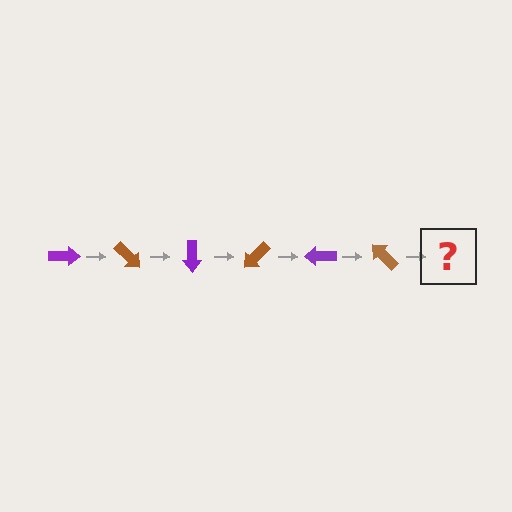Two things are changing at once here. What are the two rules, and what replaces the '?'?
The two rules are that it rotates 45 degrees each step and the color cycles through purple and brown. The '?' should be a purple arrow, rotated 270 degrees from the start.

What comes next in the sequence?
The next element should be a purple arrow, rotated 270 degrees from the start.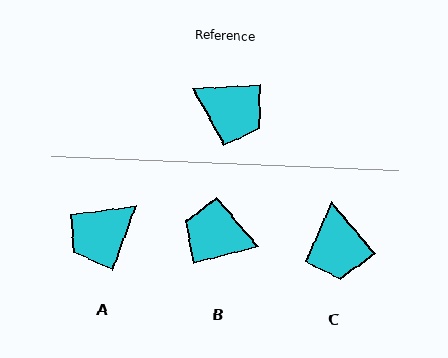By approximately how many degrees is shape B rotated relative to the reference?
Approximately 168 degrees clockwise.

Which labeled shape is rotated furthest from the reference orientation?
B, about 168 degrees away.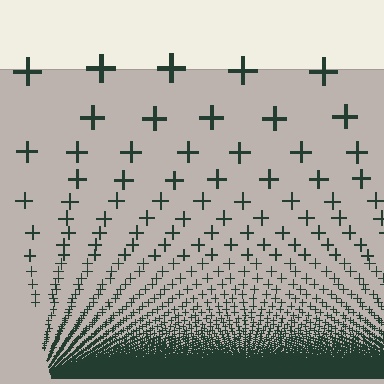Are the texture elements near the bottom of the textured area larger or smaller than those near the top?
Smaller. The gradient is inverted — elements near the bottom are smaller and denser.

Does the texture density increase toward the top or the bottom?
Density increases toward the bottom.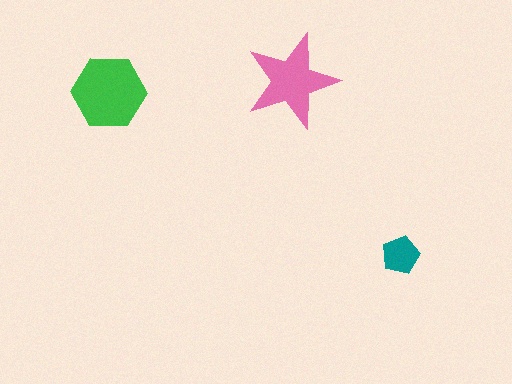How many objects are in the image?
There are 3 objects in the image.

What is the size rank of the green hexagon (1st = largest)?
1st.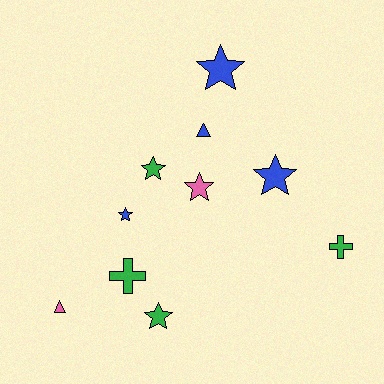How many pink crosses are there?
There are no pink crosses.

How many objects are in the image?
There are 10 objects.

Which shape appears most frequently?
Star, with 6 objects.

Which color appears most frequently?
Blue, with 4 objects.